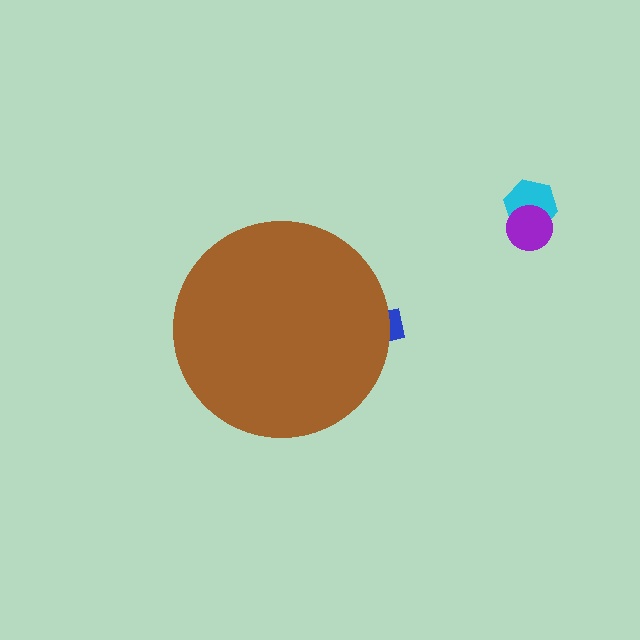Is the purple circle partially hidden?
No, the purple circle is fully visible.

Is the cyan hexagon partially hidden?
No, the cyan hexagon is fully visible.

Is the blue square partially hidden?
Yes, the blue square is partially hidden behind the brown circle.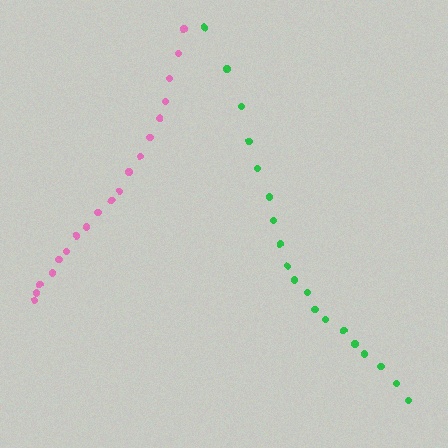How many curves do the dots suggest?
There are 2 distinct paths.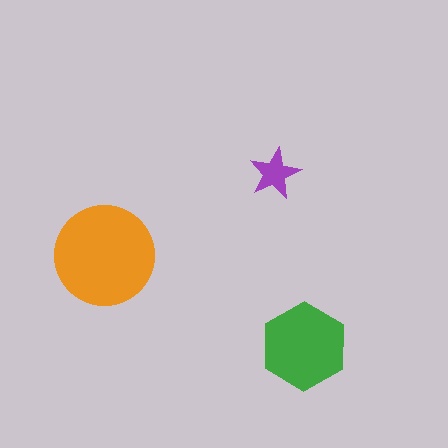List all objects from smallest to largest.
The purple star, the green hexagon, the orange circle.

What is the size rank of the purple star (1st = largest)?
3rd.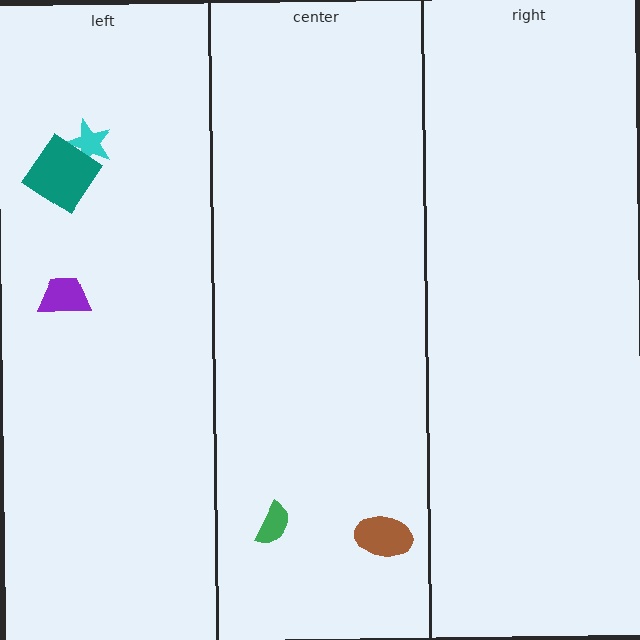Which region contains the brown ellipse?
The center region.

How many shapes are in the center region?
2.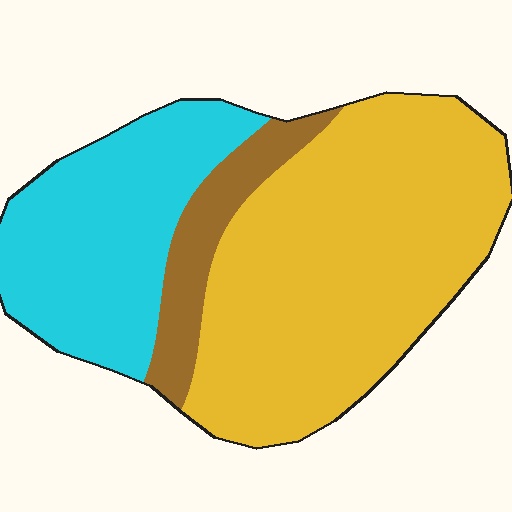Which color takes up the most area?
Yellow, at roughly 60%.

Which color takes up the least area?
Brown, at roughly 10%.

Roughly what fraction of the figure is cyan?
Cyan covers 31% of the figure.